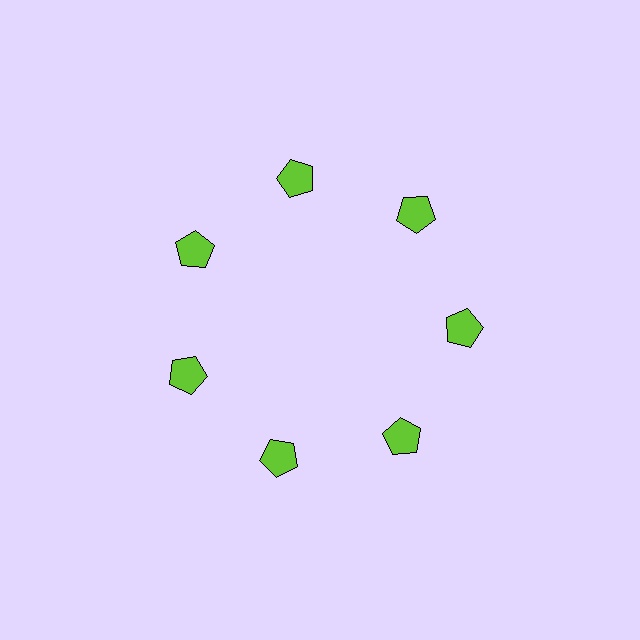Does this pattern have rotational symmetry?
Yes, this pattern has 7-fold rotational symmetry. It looks the same after rotating 51 degrees around the center.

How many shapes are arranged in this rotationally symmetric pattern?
There are 7 shapes, arranged in 7 groups of 1.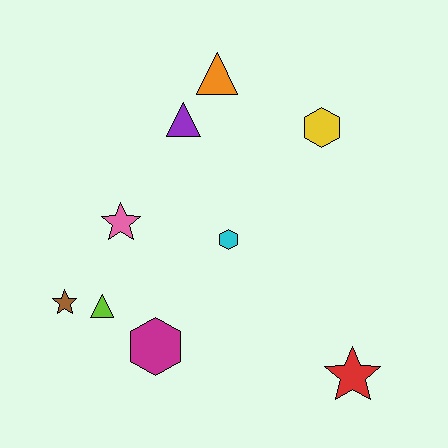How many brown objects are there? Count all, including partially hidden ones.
There is 1 brown object.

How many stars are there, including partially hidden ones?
There are 3 stars.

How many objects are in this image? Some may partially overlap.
There are 9 objects.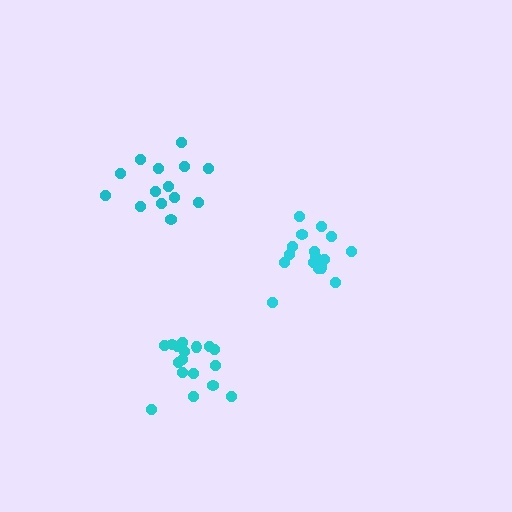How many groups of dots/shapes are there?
There are 3 groups.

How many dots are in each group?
Group 1: 17 dots, Group 2: 17 dots, Group 3: 14 dots (48 total).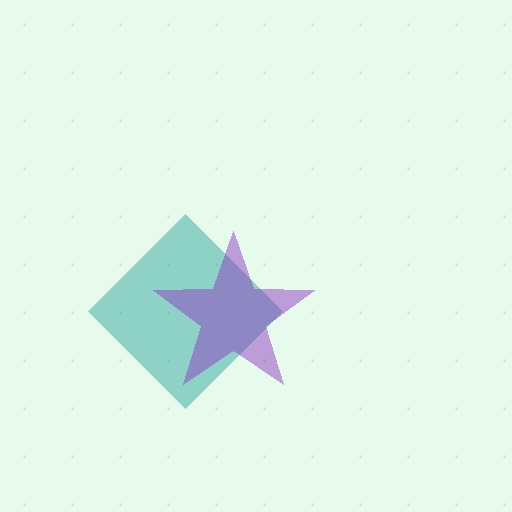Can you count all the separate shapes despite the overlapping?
Yes, there are 2 separate shapes.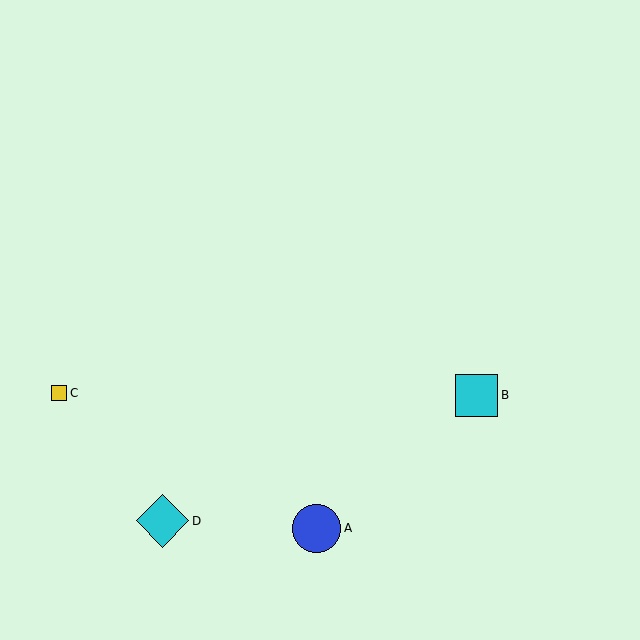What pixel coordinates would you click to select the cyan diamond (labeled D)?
Click at (163, 521) to select the cyan diamond D.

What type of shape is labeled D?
Shape D is a cyan diamond.